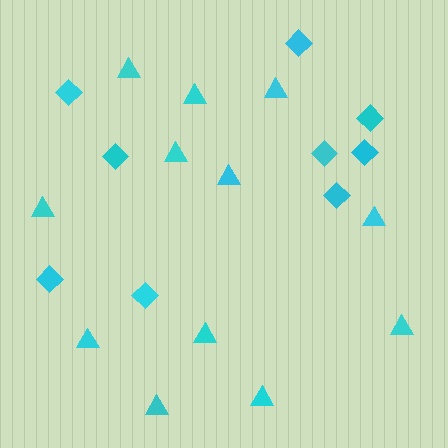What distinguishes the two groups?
There are 2 groups: one group of diamonds (9) and one group of triangles (12).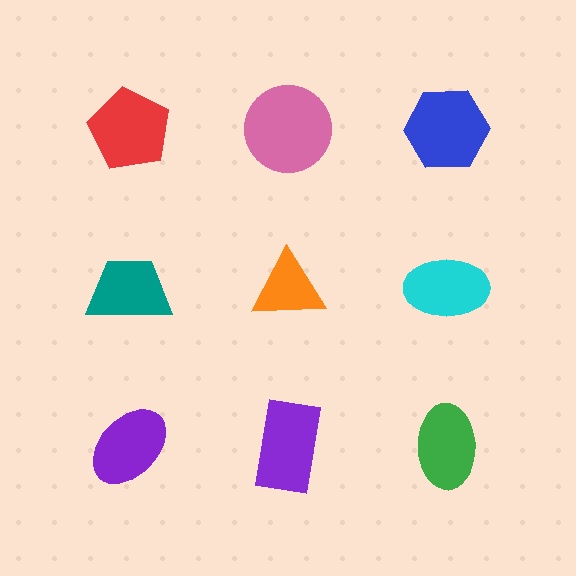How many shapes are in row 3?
3 shapes.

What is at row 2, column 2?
An orange triangle.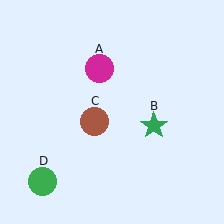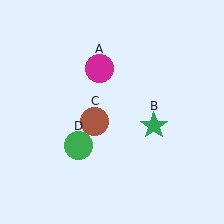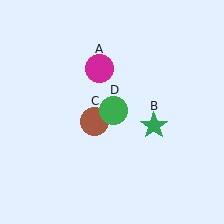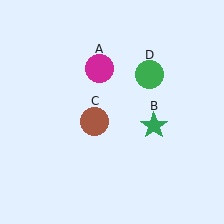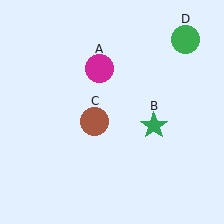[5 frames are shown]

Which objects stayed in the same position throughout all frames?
Magenta circle (object A) and green star (object B) and brown circle (object C) remained stationary.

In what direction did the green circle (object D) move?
The green circle (object D) moved up and to the right.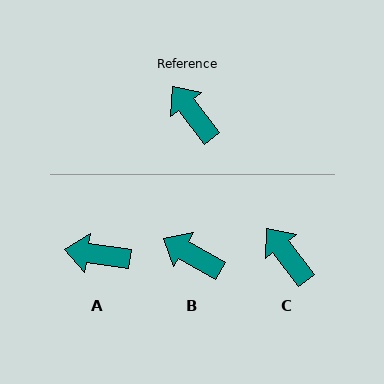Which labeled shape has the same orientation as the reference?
C.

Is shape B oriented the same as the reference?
No, it is off by about 23 degrees.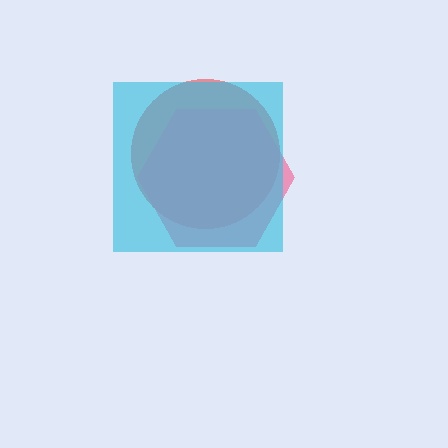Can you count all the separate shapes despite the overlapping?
Yes, there are 3 separate shapes.